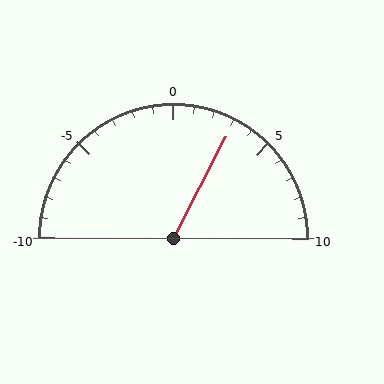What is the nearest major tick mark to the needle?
The nearest major tick mark is 5.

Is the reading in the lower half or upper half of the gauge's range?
The reading is in the upper half of the range (-10 to 10).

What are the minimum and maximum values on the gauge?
The gauge ranges from -10 to 10.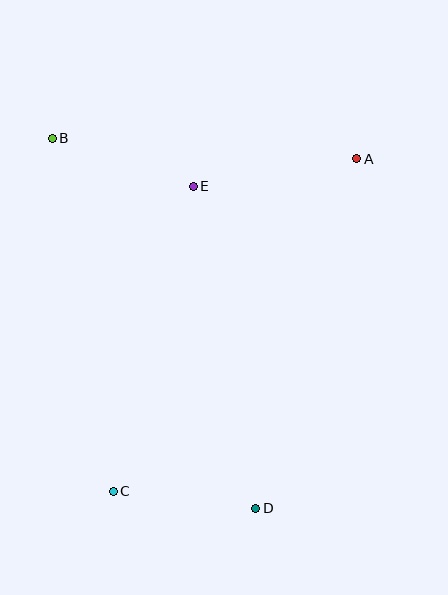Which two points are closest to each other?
Points C and D are closest to each other.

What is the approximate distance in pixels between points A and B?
The distance between A and B is approximately 305 pixels.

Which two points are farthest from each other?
Points B and D are farthest from each other.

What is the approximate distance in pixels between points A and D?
The distance between A and D is approximately 364 pixels.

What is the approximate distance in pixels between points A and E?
The distance between A and E is approximately 166 pixels.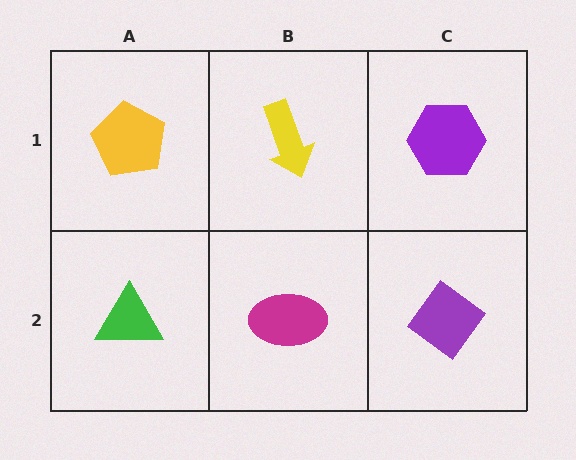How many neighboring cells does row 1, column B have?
3.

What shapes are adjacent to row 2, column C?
A purple hexagon (row 1, column C), a magenta ellipse (row 2, column B).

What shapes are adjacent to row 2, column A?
A yellow pentagon (row 1, column A), a magenta ellipse (row 2, column B).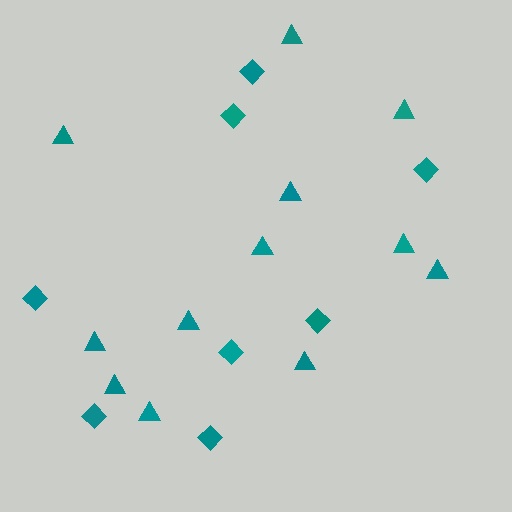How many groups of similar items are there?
There are 2 groups: one group of triangles (12) and one group of diamonds (8).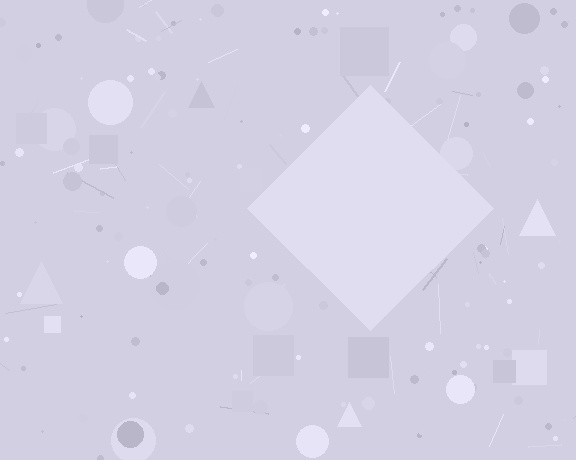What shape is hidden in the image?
A diamond is hidden in the image.